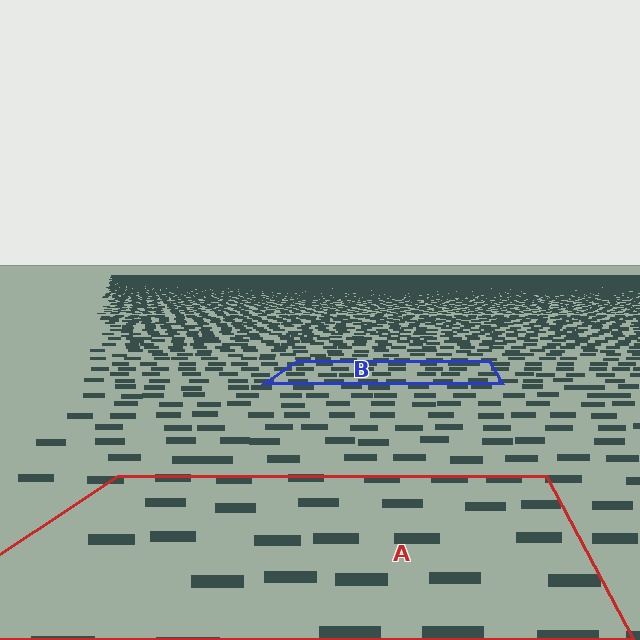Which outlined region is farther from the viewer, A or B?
Region B is farther from the viewer — the texture elements inside it appear smaller and more densely packed.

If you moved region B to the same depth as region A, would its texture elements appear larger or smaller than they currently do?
They would appear larger. At a closer depth, the same texture elements are projected at a bigger on-screen size.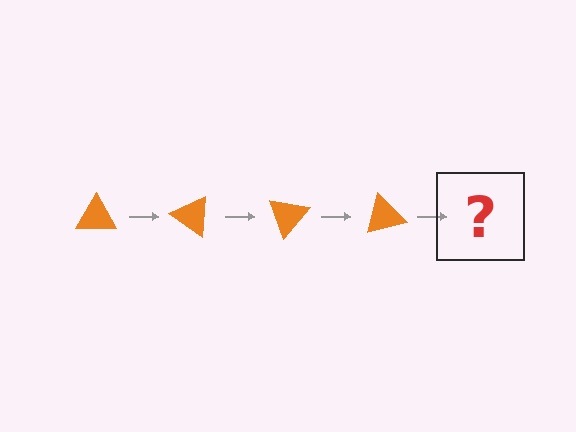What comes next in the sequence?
The next element should be an orange triangle rotated 140 degrees.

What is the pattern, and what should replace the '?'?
The pattern is that the triangle rotates 35 degrees each step. The '?' should be an orange triangle rotated 140 degrees.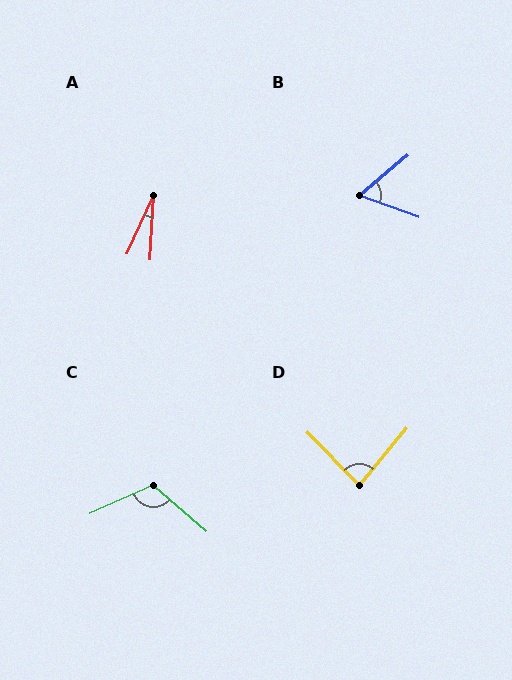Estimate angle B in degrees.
Approximately 60 degrees.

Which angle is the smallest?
A, at approximately 22 degrees.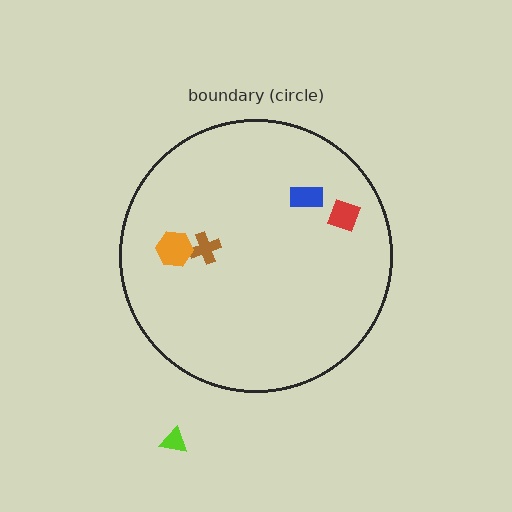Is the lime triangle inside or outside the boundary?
Outside.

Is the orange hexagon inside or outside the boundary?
Inside.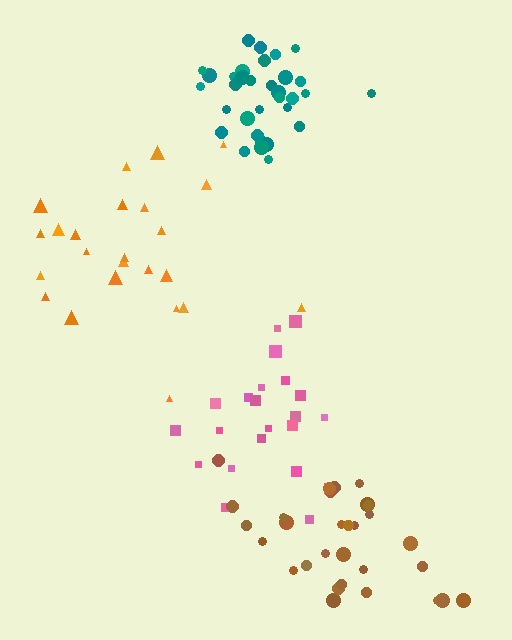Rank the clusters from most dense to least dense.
teal, brown, orange, pink.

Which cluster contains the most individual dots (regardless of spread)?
Teal (33).